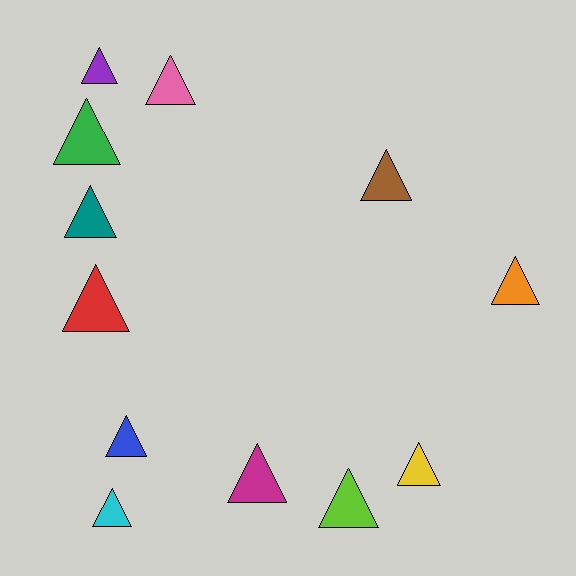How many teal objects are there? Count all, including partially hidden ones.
There is 1 teal object.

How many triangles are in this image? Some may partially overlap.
There are 12 triangles.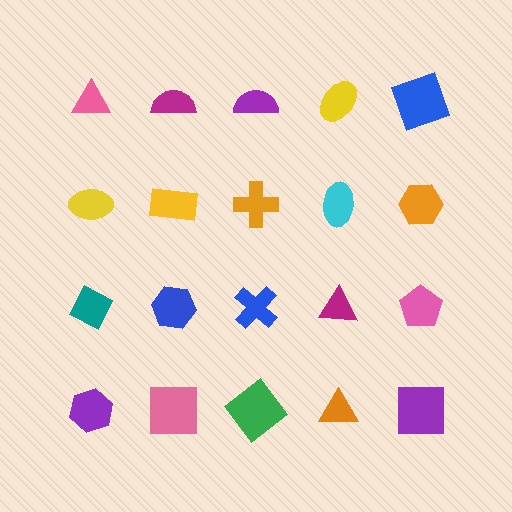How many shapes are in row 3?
5 shapes.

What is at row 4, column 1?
A purple hexagon.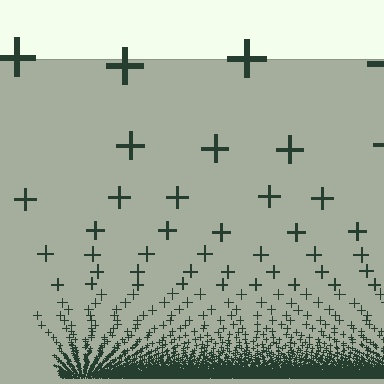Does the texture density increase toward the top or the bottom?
Density increases toward the bottom.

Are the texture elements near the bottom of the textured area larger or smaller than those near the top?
Smaller. The gradient is inverted — elements near the bottom are smaller and denser.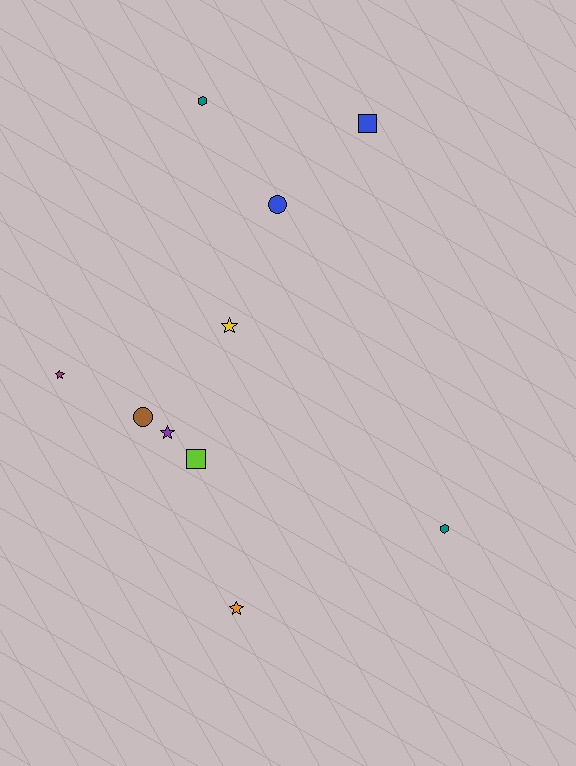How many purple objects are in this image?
There is 1 purple object.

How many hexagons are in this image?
There are 2 hexagons.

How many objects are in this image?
There are 10 objects.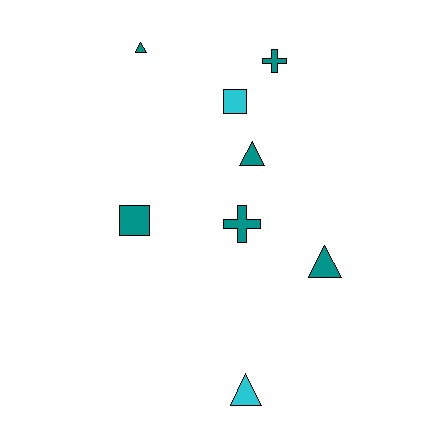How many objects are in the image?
There are 8 objects.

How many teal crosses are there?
There are 2 teal crosses.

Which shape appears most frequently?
Triangle, with 4 objects.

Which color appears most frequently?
Teal, with 6 objects.